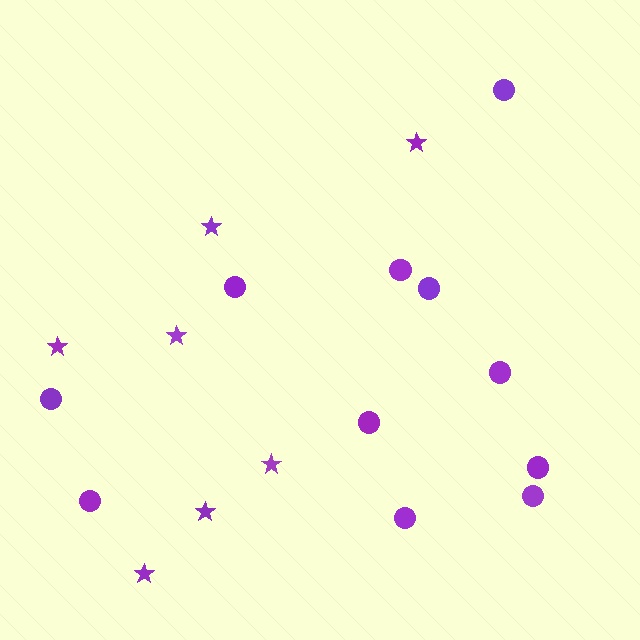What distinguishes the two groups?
There are 2 groups: one group of stars (7) and one group of circles (11).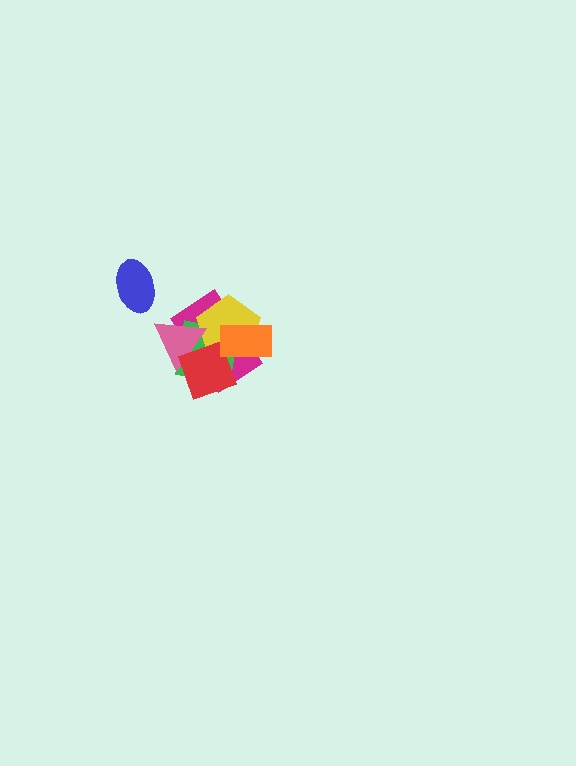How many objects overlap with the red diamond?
5 objects overlap with the red diamond.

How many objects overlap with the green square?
5 objects overlap with the green square.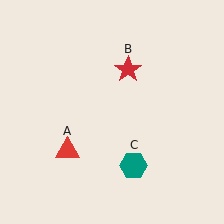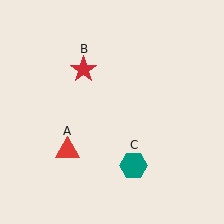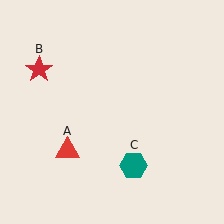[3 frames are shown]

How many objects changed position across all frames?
1 object changed position: red star (object B).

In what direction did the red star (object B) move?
The red star (object B) moved left.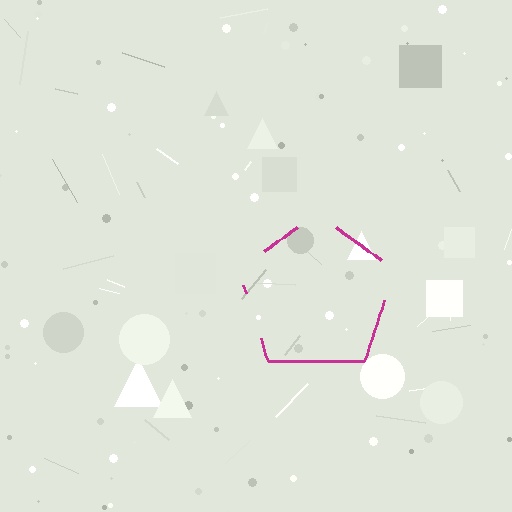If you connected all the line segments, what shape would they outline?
They would outline a pentagon.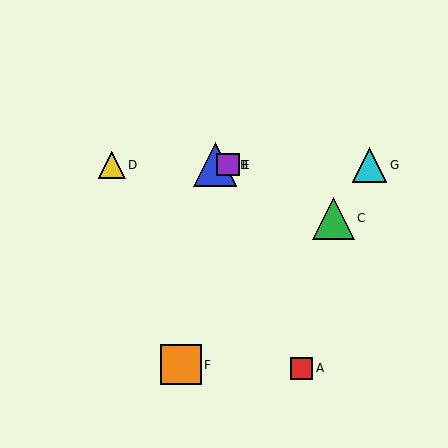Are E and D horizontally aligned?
Yes, both are at y≈165.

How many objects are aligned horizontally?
4 objects (B, D, E, G) are aligned horizontally.